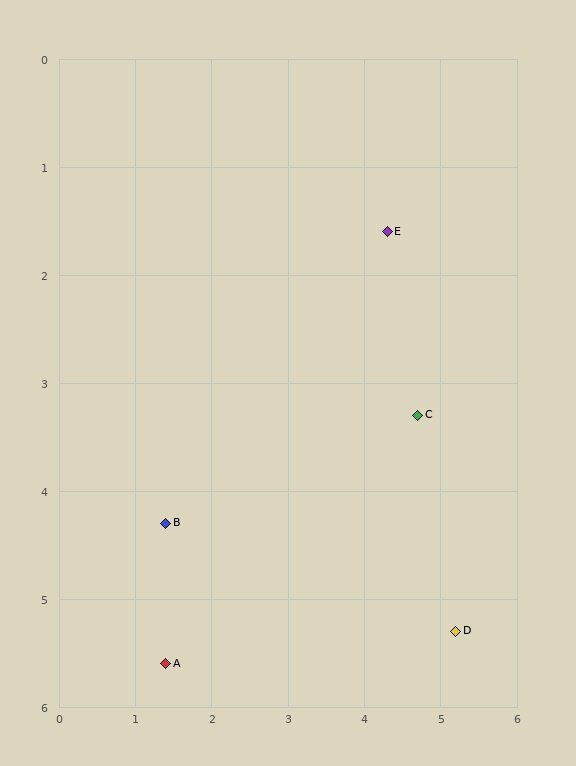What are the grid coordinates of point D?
Point D is at approximately (5.2, 5.3).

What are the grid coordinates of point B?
Point B is at approximately (1.4, 4.3).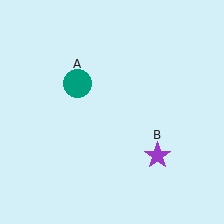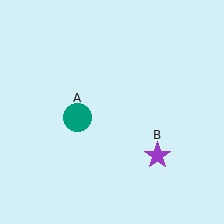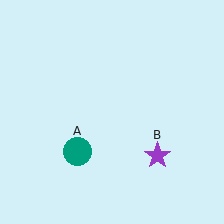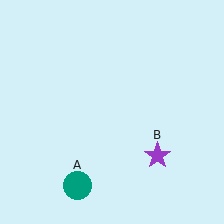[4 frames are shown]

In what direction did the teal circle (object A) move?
The teal circle (object A) moved down.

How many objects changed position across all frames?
1 object changed position: teal circle (object A).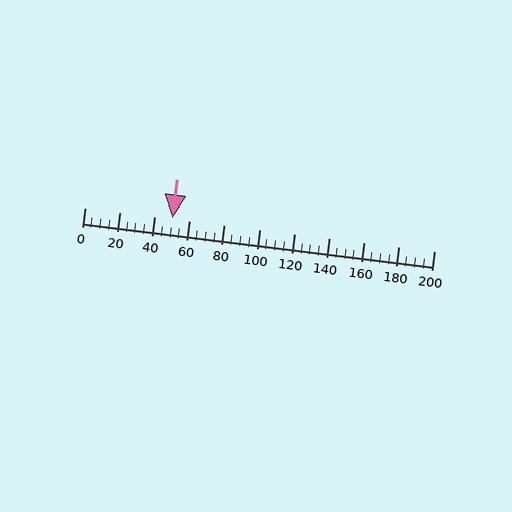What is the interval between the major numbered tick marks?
The major tick marks are spaced 20 units apart.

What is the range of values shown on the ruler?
The ruler shows values from 0 to 200.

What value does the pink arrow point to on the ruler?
The pink arrow points to approximately 50.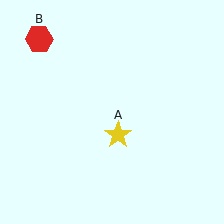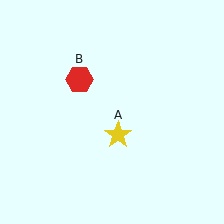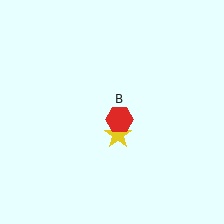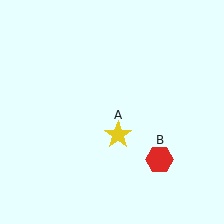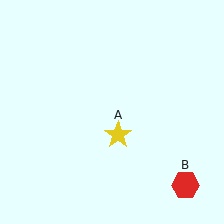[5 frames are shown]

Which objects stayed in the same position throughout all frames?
Yellow star (object A) remained stationary.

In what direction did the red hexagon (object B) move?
The red hexagon (object B) moved down and to the right.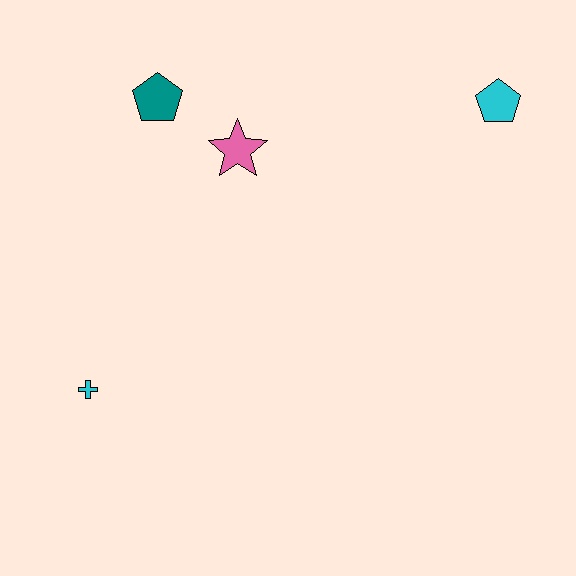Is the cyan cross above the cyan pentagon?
No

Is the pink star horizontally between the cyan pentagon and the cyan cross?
Yes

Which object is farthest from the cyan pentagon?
The cyan cross is farthest from the cyan pentagon.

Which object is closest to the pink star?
The teal pentagon is closest to the pink star.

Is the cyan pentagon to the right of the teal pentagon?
Yes